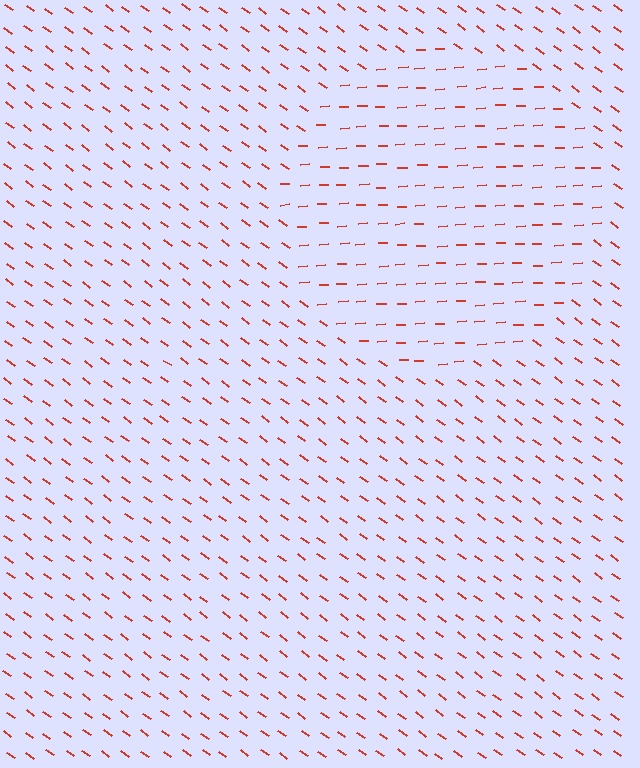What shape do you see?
I see a circle.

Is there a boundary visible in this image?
Yes, there is a texture boundary formed by a change in line orientation.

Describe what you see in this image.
The image is filled with small red line segments. A circle region in the image has lines oriented differently from the surrounding lines, creating a visible texture boundary.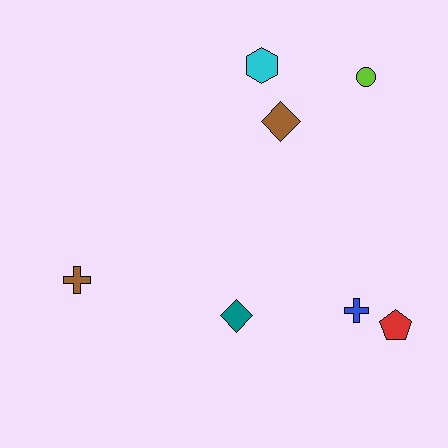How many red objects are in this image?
There is 1 red object.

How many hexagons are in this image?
There is 1 hexagon.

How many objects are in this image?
There are 7 objects.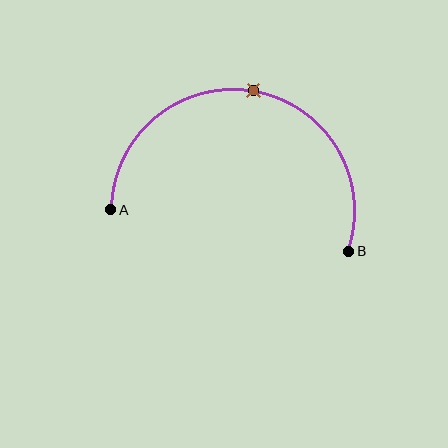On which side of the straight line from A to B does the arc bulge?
The arc bulges above the straight line connecting A and B.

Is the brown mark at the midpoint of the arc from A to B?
Yes. The brown mark lies on the arc at equal arc-length from both A and B — it is the arc midpoint.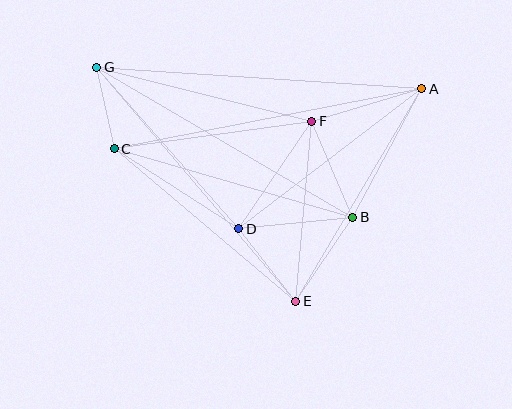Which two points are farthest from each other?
Points A and G are farthest from each other.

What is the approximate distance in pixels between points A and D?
The distance between A and D is approximately 230 pixels.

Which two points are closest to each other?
Points C and G are closest to each other.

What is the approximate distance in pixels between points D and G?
The distance between D and G is approximately 215 pixels.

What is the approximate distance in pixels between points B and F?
The distance between B and F is approximately 105 pixels.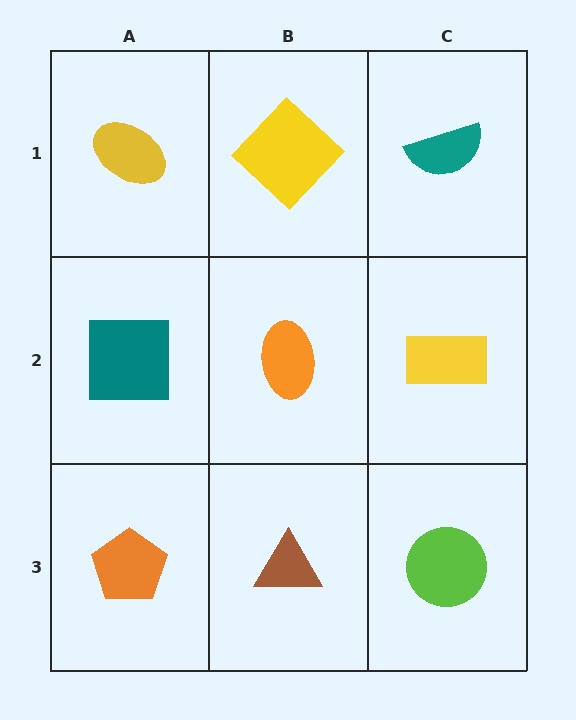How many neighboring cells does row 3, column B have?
3.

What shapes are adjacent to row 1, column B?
An orange ellipse (row 2, column B), a yellow ellipse (row 1, column A), a teal semicircle (row 1, column C).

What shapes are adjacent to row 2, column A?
A yellow ellipse (row 1, column A), an orange pentagon (row 3, column A), an orange ellipse (row 2, column B).